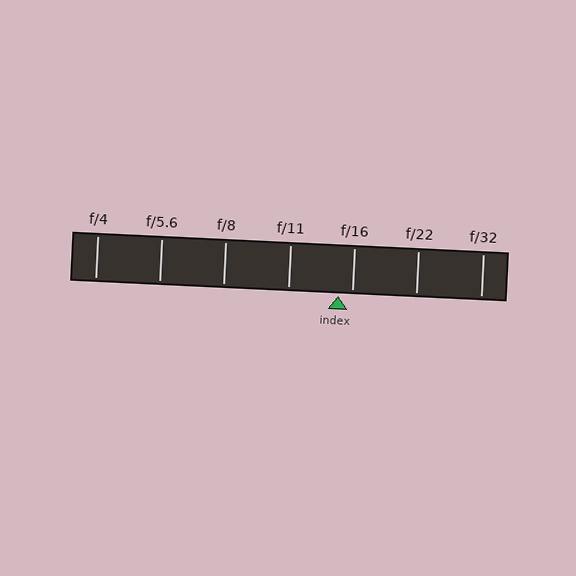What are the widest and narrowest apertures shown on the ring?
The widest aperture shown is f/4 and the narrowest is f/32.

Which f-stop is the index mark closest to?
The index mark is closest to f/16.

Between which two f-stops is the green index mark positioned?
The index mark is between f/11 and f/16.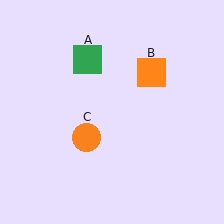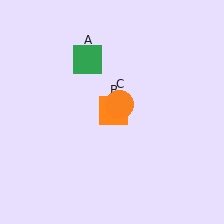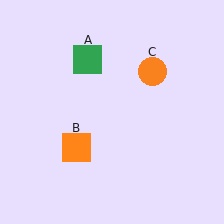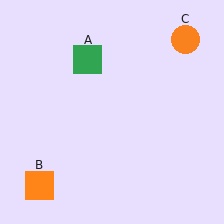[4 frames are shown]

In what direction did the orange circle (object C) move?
The orange circle (object C) moved up and to the right.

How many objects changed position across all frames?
2 objects changed position: orange square (object B), orange circle (object C).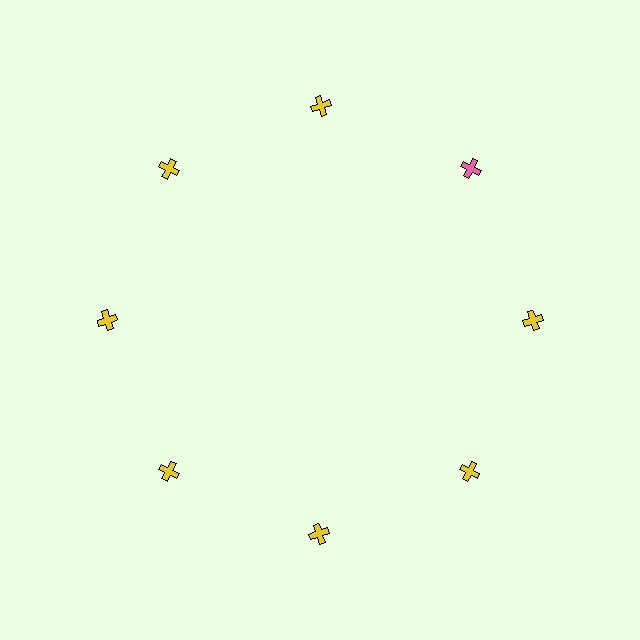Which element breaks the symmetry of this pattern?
The pink cross at roughly the 2 o'clock position breaks the symmetry. All other shapes are yellow crosses.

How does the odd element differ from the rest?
It has a different color: pink instead of yellow.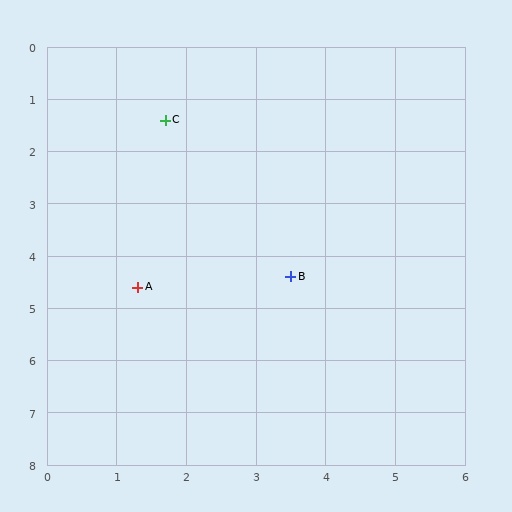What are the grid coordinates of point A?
Point A is at approximately (1.3, 4.6).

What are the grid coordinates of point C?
Point C is at approximately (1.7, 1.4).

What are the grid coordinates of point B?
Point B is at approximately (3.5, 4.4).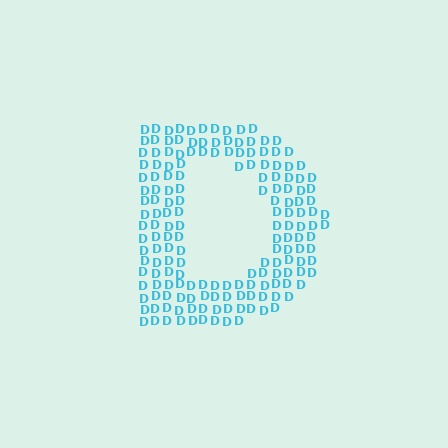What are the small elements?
The small elements are letter D's.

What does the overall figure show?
The overall figure shows the letter D.